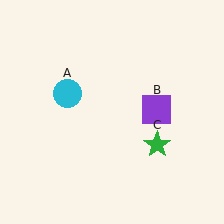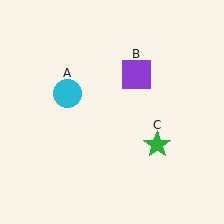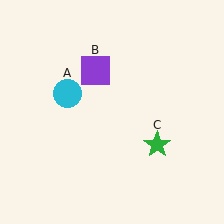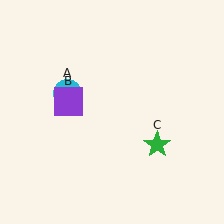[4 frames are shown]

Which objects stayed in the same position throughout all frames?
Cyan circle (object A) and green star (object C) remained stationary.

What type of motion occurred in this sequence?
The purple square (object B) rotated counterclockwise around the center of the scene.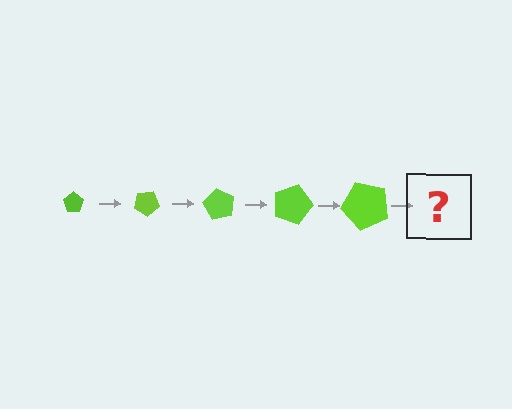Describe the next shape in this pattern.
It should be a pentagon, larger than the previous one and rotated 150 degrees from the start.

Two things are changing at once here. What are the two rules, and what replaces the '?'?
The two rules are that the pentagon grows larger each step and it rotates 30 degrees each step. The '?' should be a pentagon, larger than the previous one and rotated 150 degrees from the start.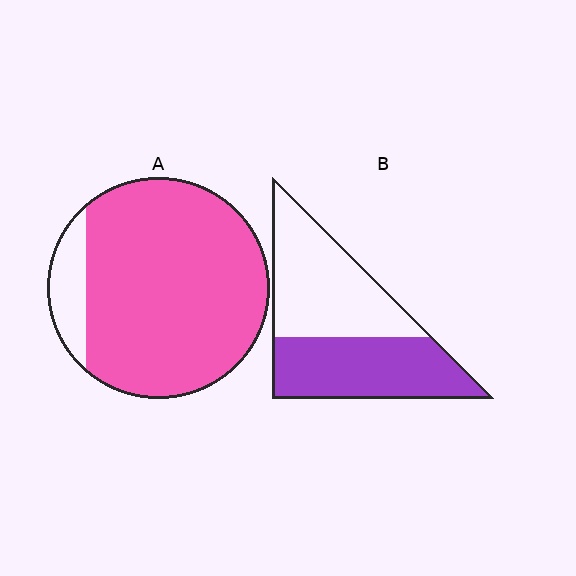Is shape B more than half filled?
Roughly half.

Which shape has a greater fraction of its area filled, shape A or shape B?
Shape A.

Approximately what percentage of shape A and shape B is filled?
A is approximately 90% and B is approximately 50%.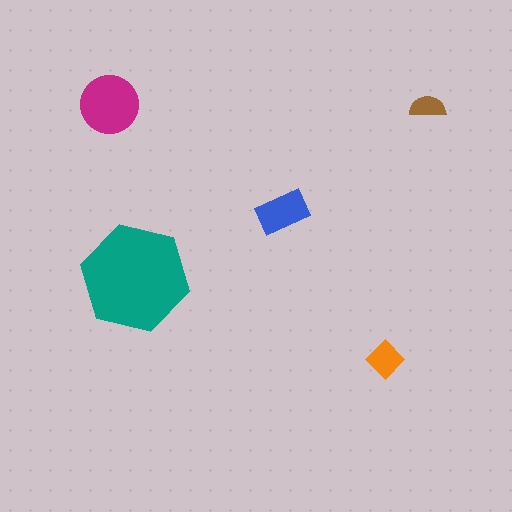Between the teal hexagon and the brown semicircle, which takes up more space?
The teal hexagon.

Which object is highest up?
The magenta circle is topmost.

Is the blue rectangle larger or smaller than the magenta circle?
Smaller.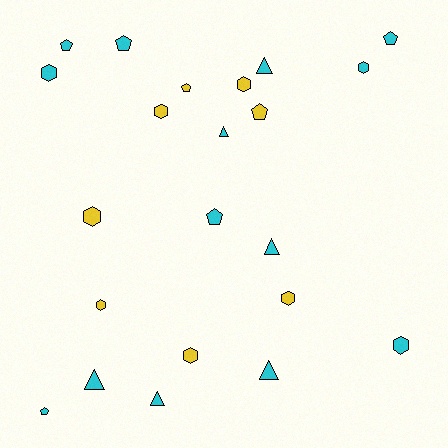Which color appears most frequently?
Cyan, with 14 objects.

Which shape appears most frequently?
Hexagon, with 9 objects.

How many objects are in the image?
There are 22 objects.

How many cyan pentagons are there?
There are 5 cyan pentagons.